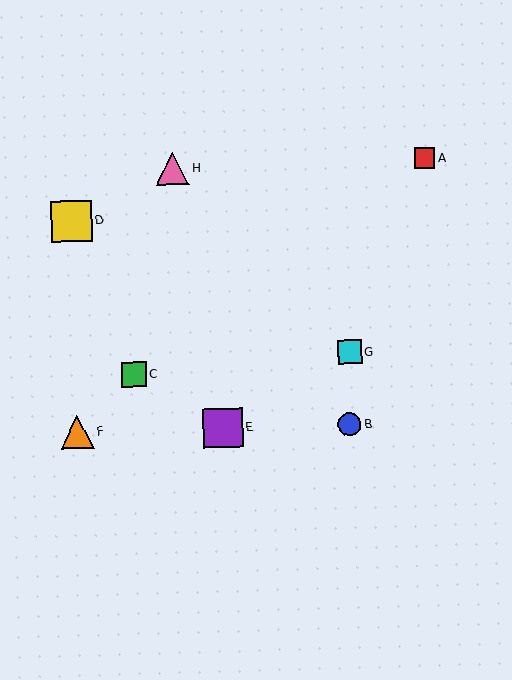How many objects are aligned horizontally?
3 objects (B, E, F) are aligned horizontally.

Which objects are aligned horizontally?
Objects B, E, F are aligned horizontally.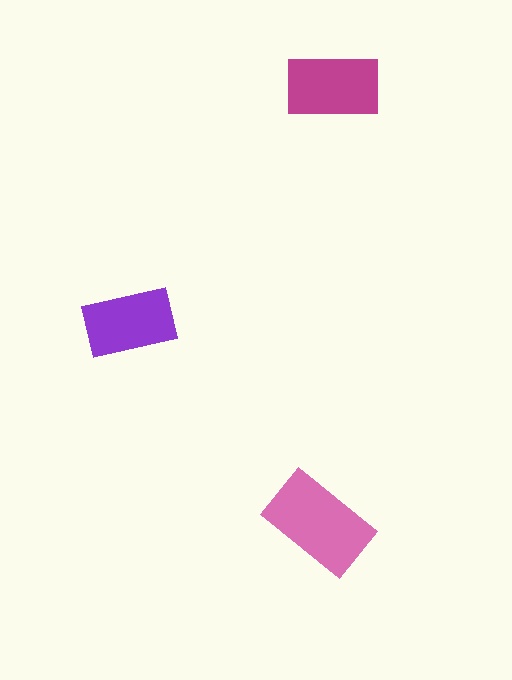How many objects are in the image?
There are 3 objects in the image.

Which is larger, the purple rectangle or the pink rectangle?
The pink one.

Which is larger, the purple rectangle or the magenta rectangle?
The magenta one.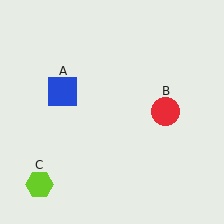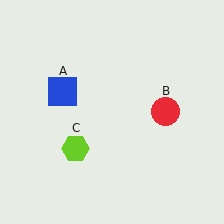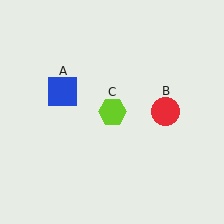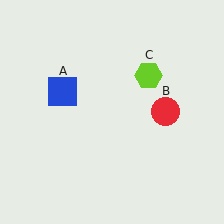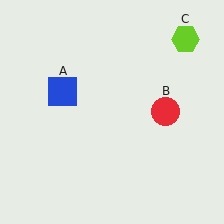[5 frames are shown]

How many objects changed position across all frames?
1 object changed position: lime hexagon (object C).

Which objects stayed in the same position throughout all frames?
Blue square (object A) and red circle (object B) remained stationary.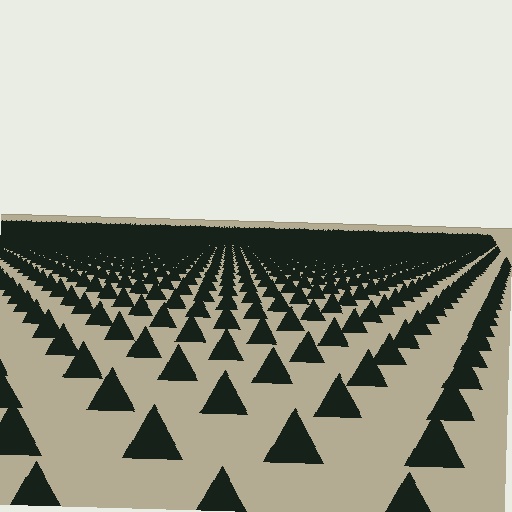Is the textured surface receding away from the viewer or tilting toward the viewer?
The surface is receding away from the viewer. Texture elements get smaller and denser toward the top.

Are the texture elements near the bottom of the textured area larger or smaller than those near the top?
Larger. Near the bottom, elements are closer to the viewer and appear at a bigger on-screen size.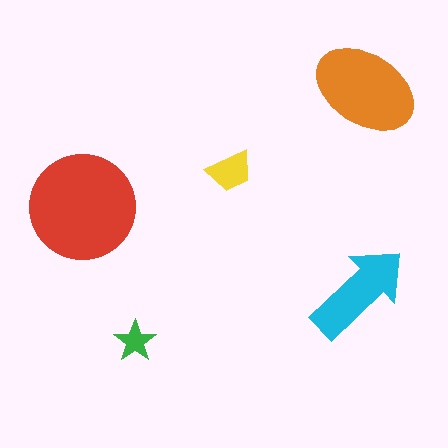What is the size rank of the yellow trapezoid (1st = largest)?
4th.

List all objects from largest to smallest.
The red circle, the orange ellipse, the cyan arrow, the yellow trapezoid, the green star.